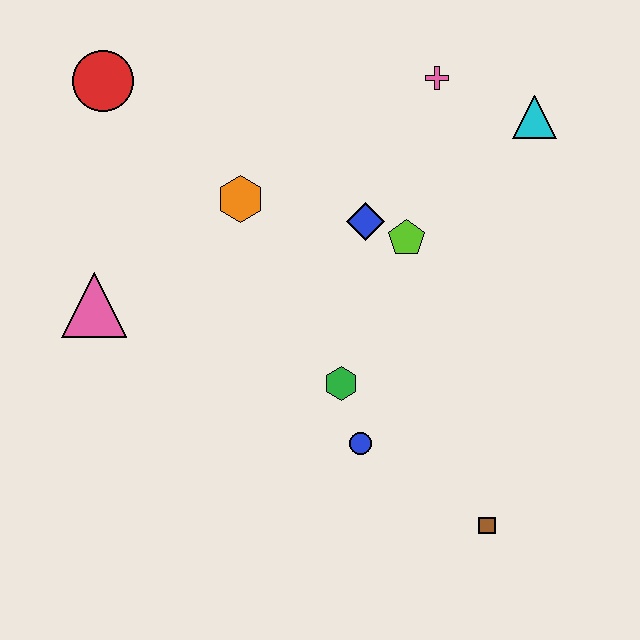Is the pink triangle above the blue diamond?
No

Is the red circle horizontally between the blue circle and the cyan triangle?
No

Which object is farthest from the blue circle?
The red circle is farthest from the blue circle.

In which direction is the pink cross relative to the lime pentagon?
The pink cross is above the lime pentagon.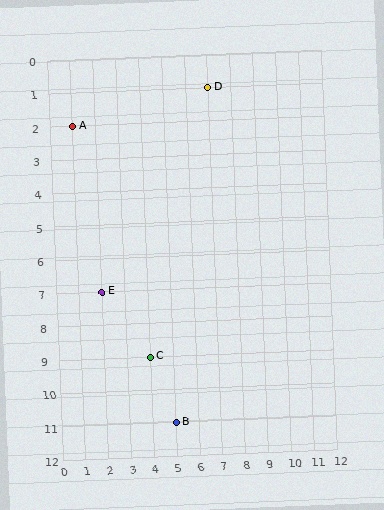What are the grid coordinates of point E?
Point E is at grid coordinates (2, 7).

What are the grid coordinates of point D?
Point D is at grid coordinates (7, 1).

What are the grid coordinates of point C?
Point C is at grid coordinates (4, 9).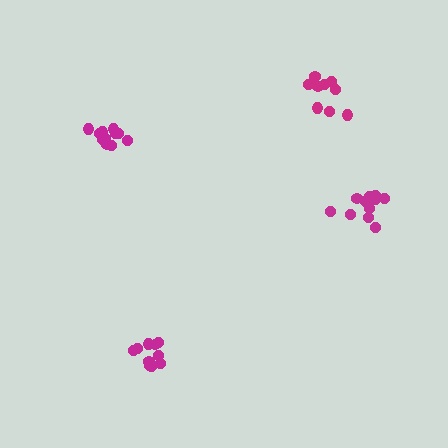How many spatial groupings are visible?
There are 4 spatial groupings.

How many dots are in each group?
Group 1: 12 dots, Group 2: 11 dots, Group 3: 10 dots, Group 4: 9 dots (42 total).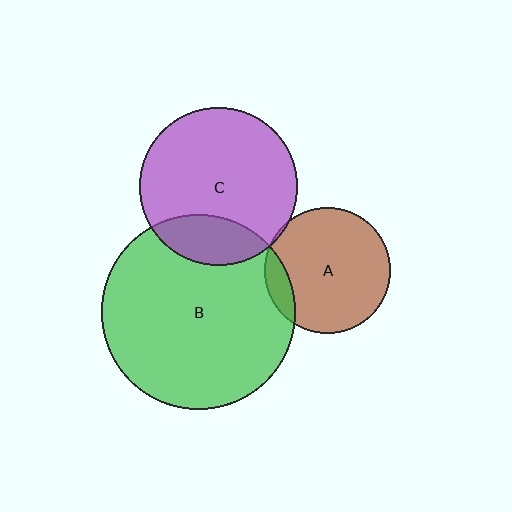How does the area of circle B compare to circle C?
Approximately 1.5 times.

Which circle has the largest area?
Circle B (green).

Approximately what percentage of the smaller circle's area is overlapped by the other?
Approximately 10%.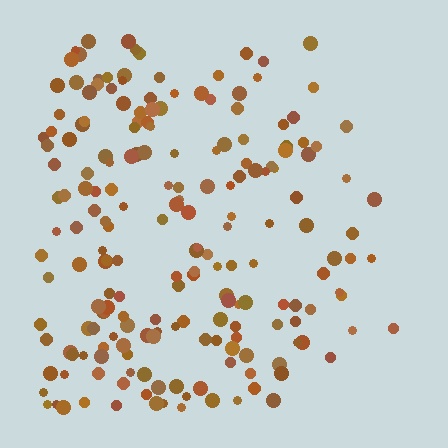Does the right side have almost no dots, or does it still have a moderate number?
Still a moderate number, just noticeably fewer than the left.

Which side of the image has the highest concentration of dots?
The left.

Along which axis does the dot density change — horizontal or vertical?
Horizontal.